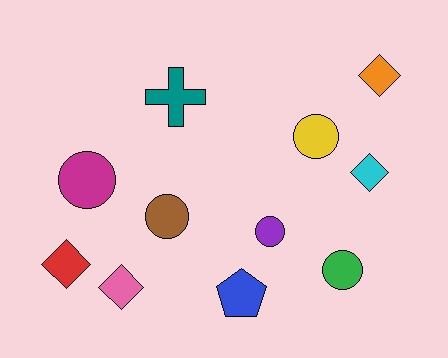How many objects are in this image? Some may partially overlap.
There are 11 objects.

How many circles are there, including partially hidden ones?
There are 5 circles.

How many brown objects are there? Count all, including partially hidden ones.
There is 1 brown object.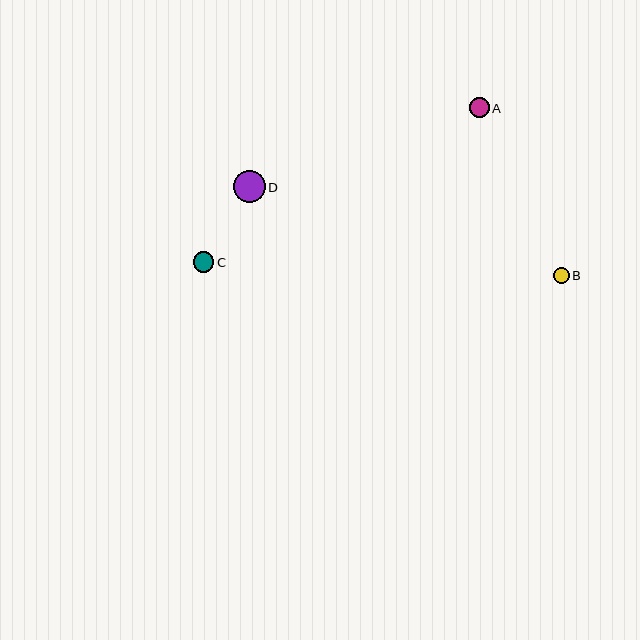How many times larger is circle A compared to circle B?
Circle A is approximately 1.2 times the size of circle B.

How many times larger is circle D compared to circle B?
Circle D is approximately 2.0 times the size of circle B.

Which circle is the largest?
Circle D is the largest with a size of approximately 32 pixels.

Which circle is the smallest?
Circle B is the smallest with a size of approximately 16 pixels.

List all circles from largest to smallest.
From largest to smallest: D, C, A, B.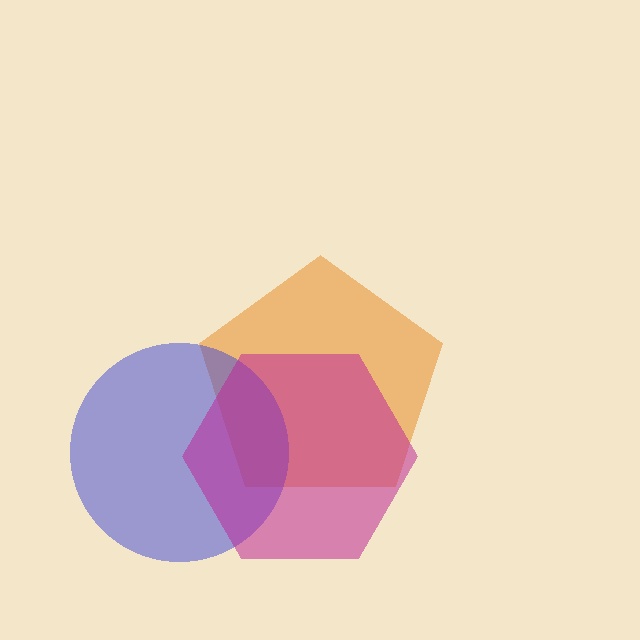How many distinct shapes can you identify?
There are 3 distinct shapes: an orange pentagon, a blue circle, a magenta hexagon.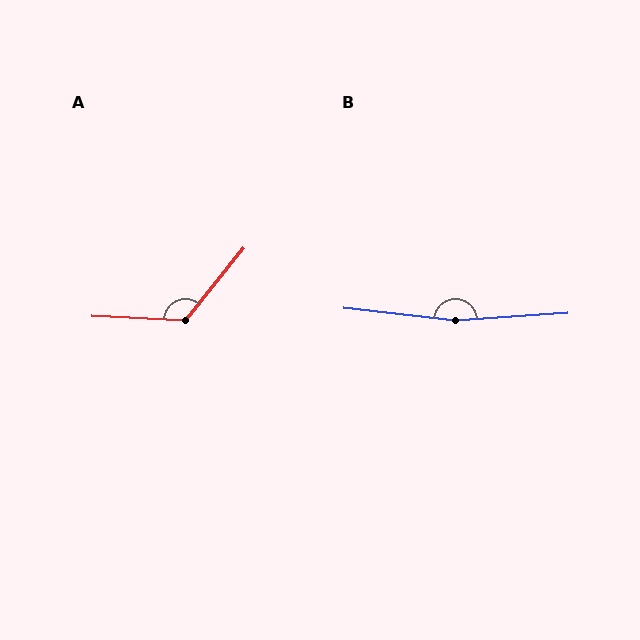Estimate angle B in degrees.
Approximately 170 degrees.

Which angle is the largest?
B, at approximately 170 degrees.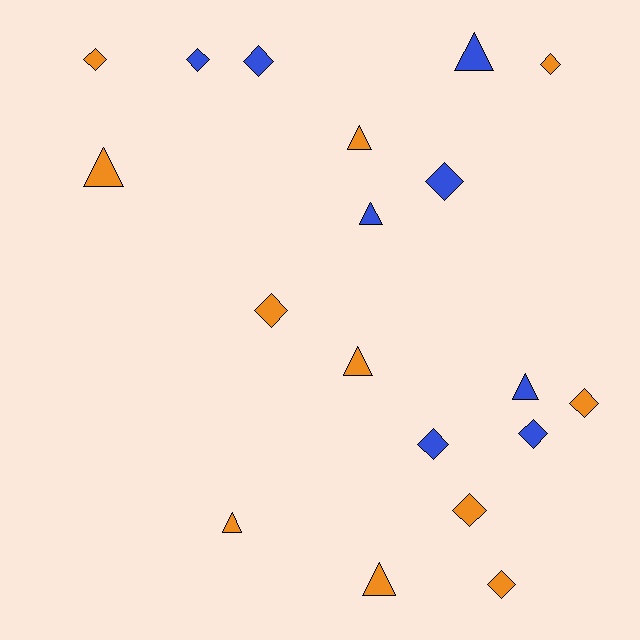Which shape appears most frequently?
Diamond, with 11 objects.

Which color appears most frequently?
Orange, with 11 objects.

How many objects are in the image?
There are 19 objects.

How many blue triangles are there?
There are 3 blue triangles.